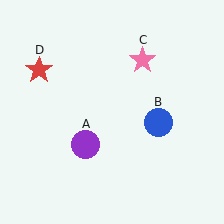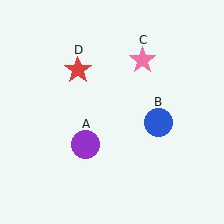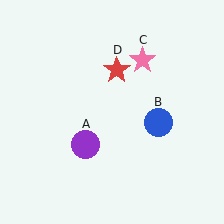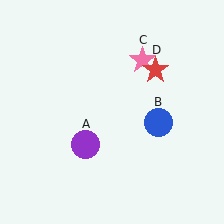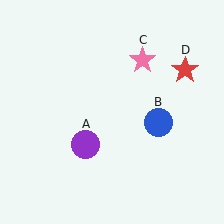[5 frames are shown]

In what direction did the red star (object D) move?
The red star (object D) moved right.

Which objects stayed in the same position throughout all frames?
Purple circle (object A) and blue circle (object B) and pink star (object C) remained stationary.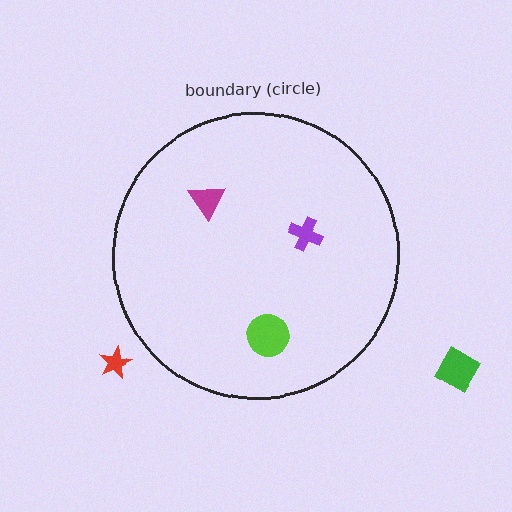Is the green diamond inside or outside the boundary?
Outside.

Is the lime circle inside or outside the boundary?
Inside.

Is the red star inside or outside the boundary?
Outside.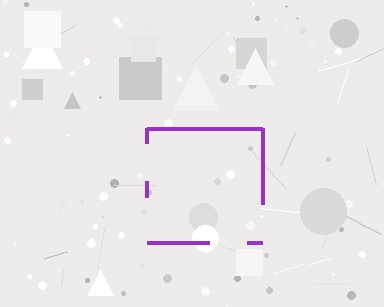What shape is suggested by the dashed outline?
The dashed outline suggests a square.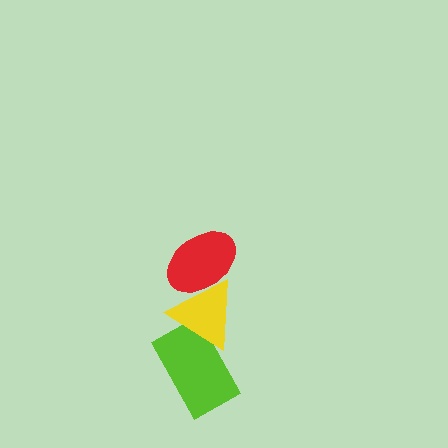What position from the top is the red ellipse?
The red ellipse is 1st from the top.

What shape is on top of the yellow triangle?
The red ellipse is on top of the yellow triangle.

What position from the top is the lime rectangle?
The lime rectangle is 3rd from the top.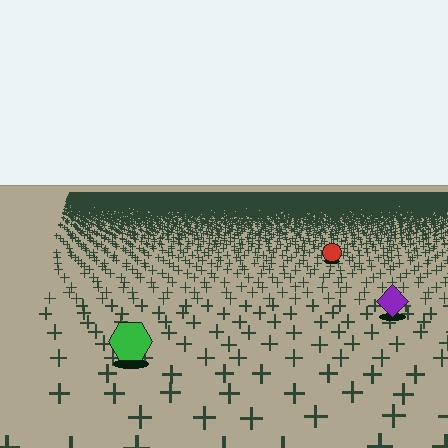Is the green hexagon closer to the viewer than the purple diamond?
Yes. The green hexagon is closer — you can tell from the texture gradient: the ground texture is coarser near it.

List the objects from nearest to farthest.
From nearest to farthest: the green hexagon, the purple diamond, the red circle.